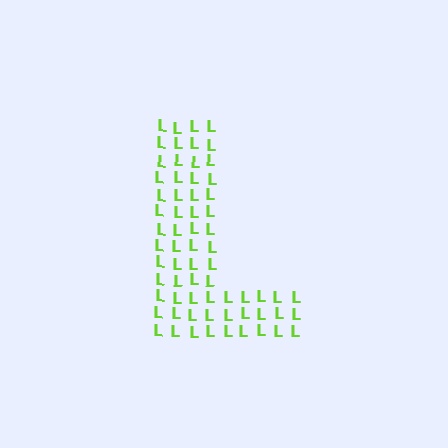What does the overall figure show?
The overall figure shows the letter L.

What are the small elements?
The small elements are letter L's.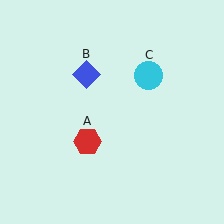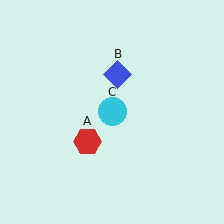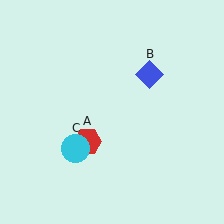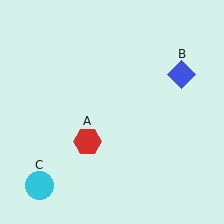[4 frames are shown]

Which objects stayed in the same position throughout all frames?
Red hexagon (object A) remained stationary.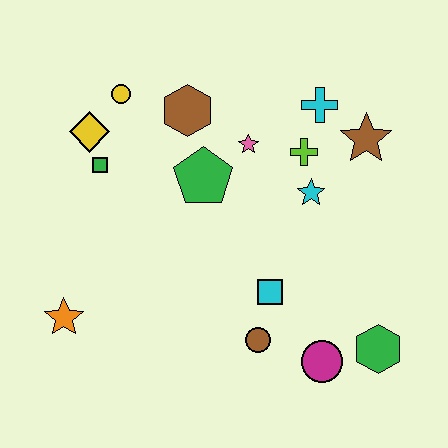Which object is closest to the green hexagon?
The magenta circle is closest to the green hexagon.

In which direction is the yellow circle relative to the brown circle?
The yellow circle is above the brown circle.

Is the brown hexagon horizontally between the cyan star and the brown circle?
No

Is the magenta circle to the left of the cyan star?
No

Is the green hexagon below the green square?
Yes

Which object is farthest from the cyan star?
The orange star is farthest from the cyan star.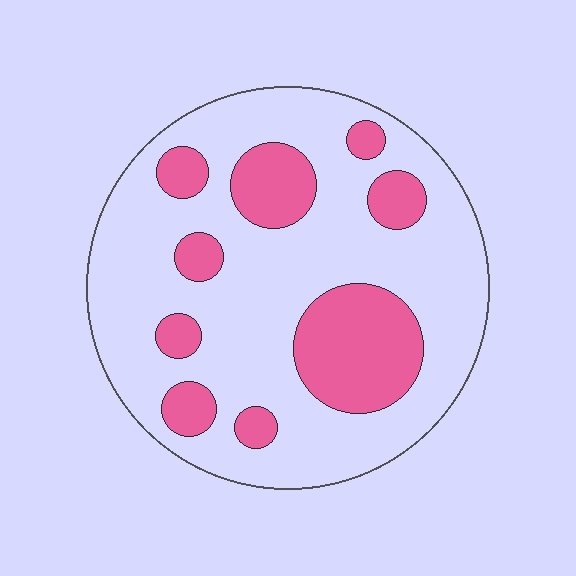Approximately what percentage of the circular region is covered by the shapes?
Approximately 25%.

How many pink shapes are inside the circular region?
9.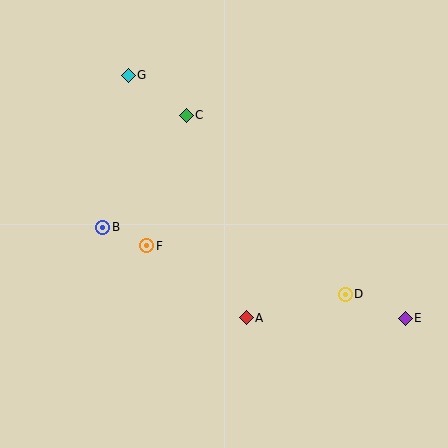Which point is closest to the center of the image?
Point F at (147, 246) is closest to the center.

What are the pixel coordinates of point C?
Point C is at (186, 115).